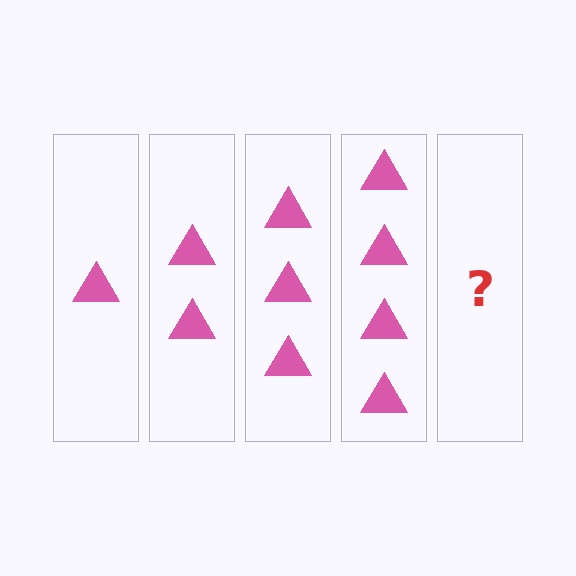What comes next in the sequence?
The next element should be 5 triangles.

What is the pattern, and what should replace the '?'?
The pattern is that each step adds one more triangle. The '?' should be 5 triangles.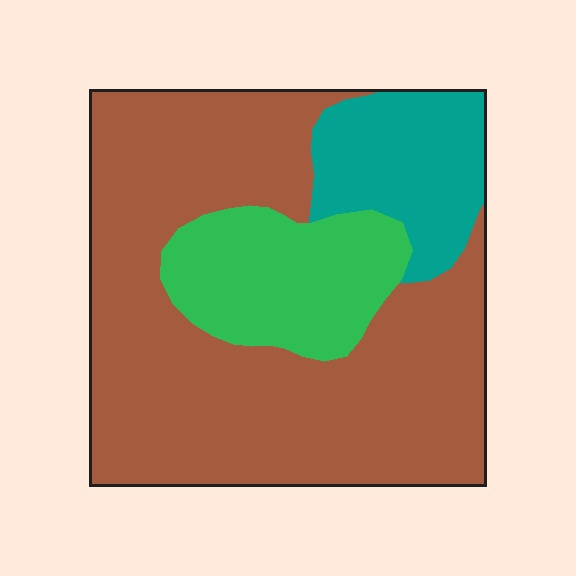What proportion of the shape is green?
Green takes up about one fifth (1/5) of the shape.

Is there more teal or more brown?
Brown.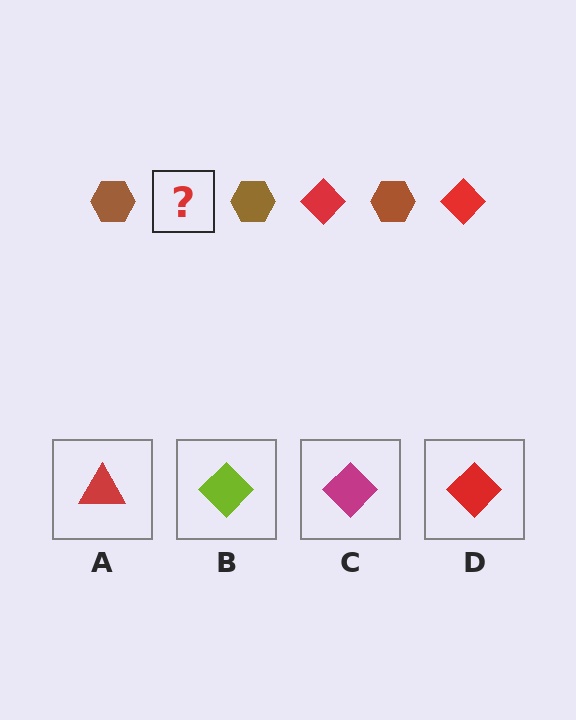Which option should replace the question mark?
Option D.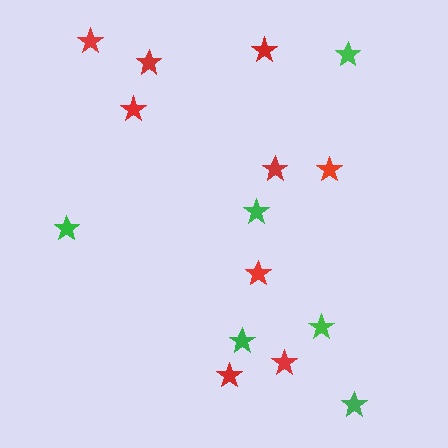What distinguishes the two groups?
There are 2 groups: one group of green stars (6) and one group of red stars (9).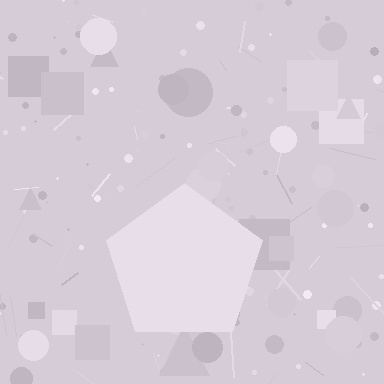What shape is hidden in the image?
A pentagon is hidden in the image.